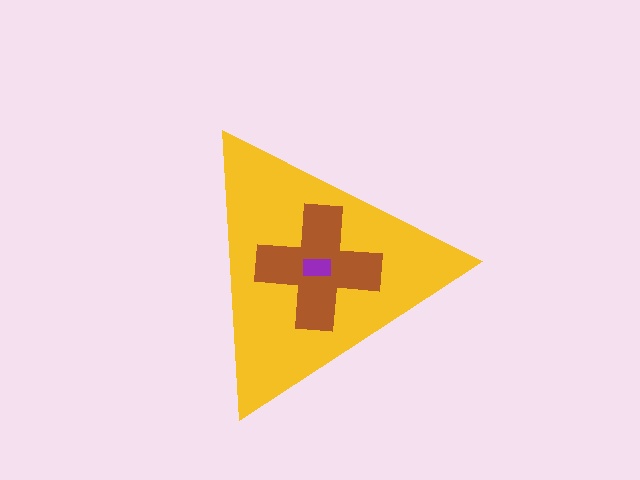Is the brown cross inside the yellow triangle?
Yes.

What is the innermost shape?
The purple rectangle.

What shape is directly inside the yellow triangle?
The brown cross.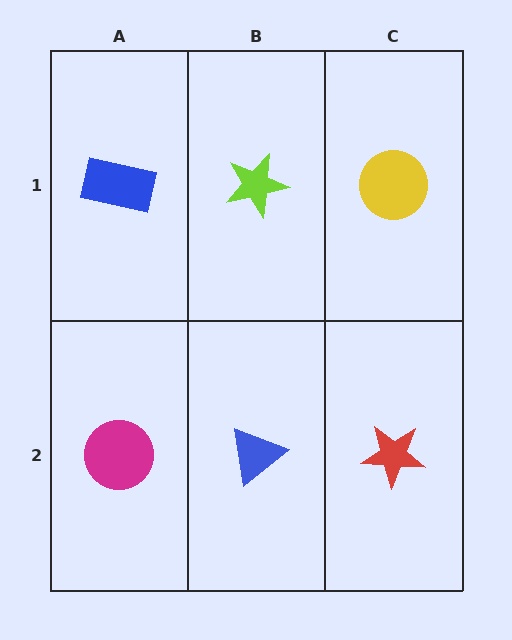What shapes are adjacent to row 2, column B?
A lime star (row 1, column B), a magenta circle (row 2, column A), a red star (row 2, column C).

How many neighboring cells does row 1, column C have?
2.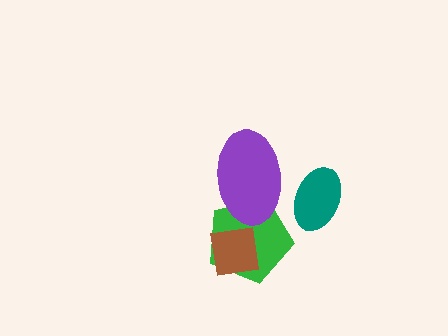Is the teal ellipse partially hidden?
Yes, it is partially covered by another shape.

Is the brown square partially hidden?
No, no other shape covers it.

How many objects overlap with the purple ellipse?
2 objects overlap with the purple ellipse.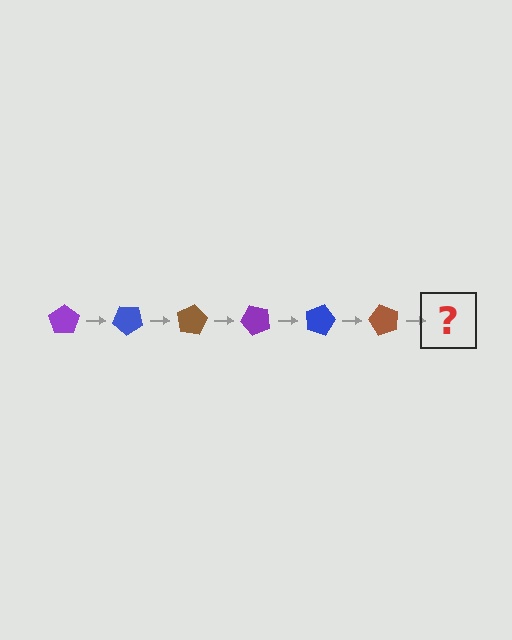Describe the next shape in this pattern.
It should be a purple pentagon, rotated 240 degrees from the start.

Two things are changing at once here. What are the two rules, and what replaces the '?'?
The two rules are that it rotates 40 degrees each step and the color cycles through purple, blue, and brown. The '?' should be a purple pentagon, rotated 240 degrees from the start.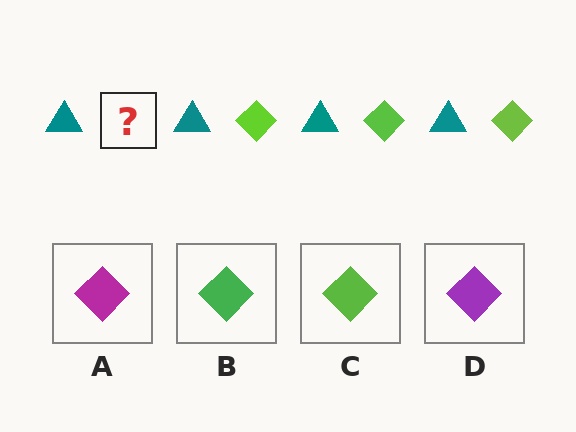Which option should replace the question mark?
Option C.